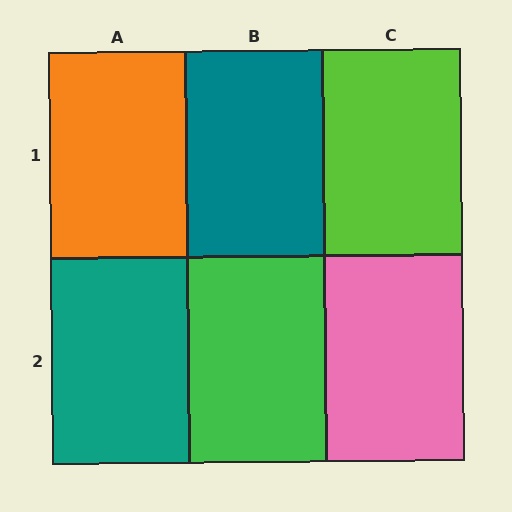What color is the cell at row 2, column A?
Teal.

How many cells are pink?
1 cell is pink.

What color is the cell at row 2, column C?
Pink.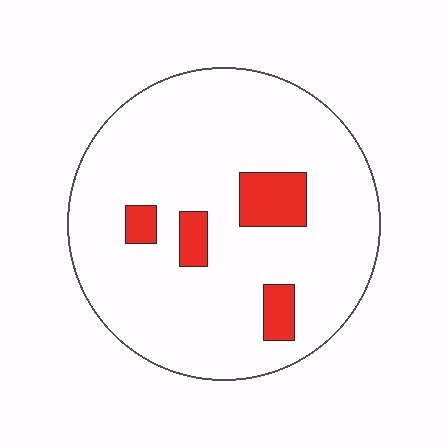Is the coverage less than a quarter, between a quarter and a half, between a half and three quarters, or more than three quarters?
Less than a quarter.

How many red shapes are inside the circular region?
4.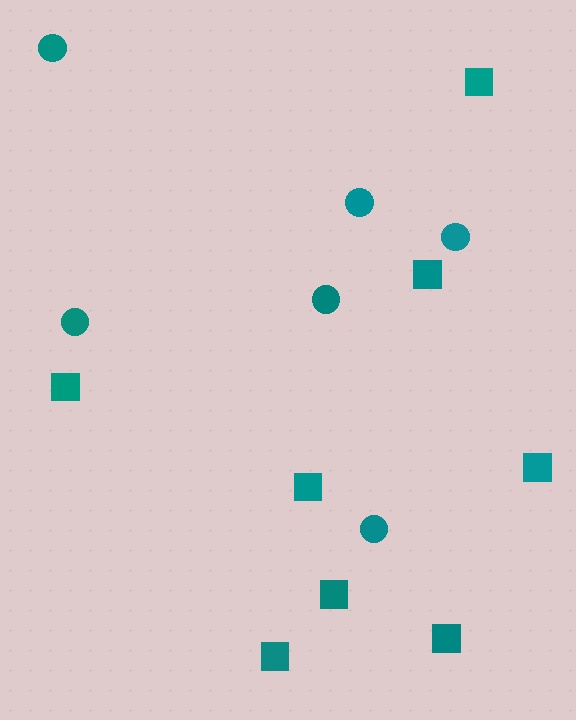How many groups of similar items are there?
There are 2 groups: one group of circles (6) and one group of squares (8).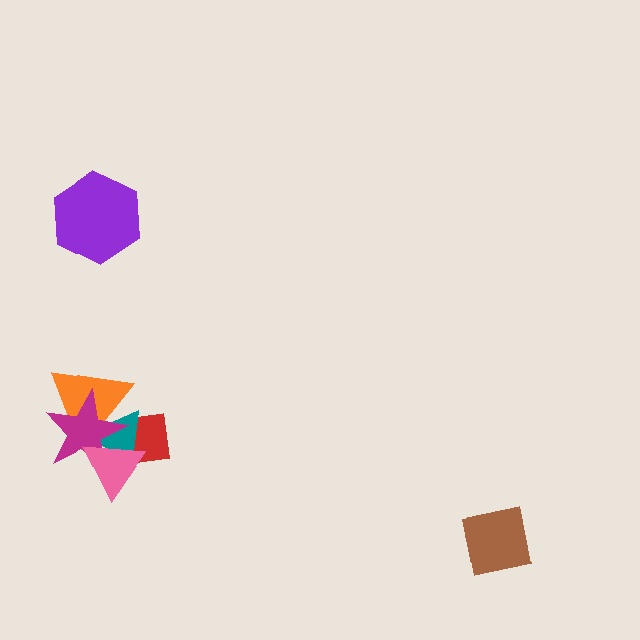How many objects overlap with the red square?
4 objects overlap with the red square.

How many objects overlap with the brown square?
0 objects overlap with the brown square.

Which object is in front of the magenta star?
The pink triangle is in front of the magenta star.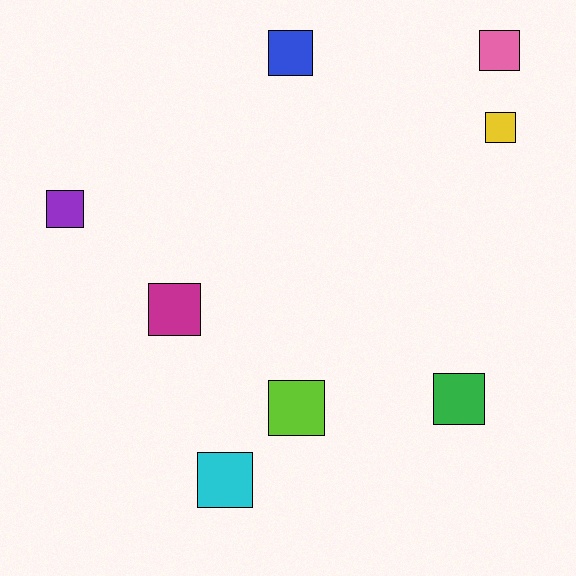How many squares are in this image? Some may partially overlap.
There are 8 squares.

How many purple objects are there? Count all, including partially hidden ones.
There is 1 purple object.